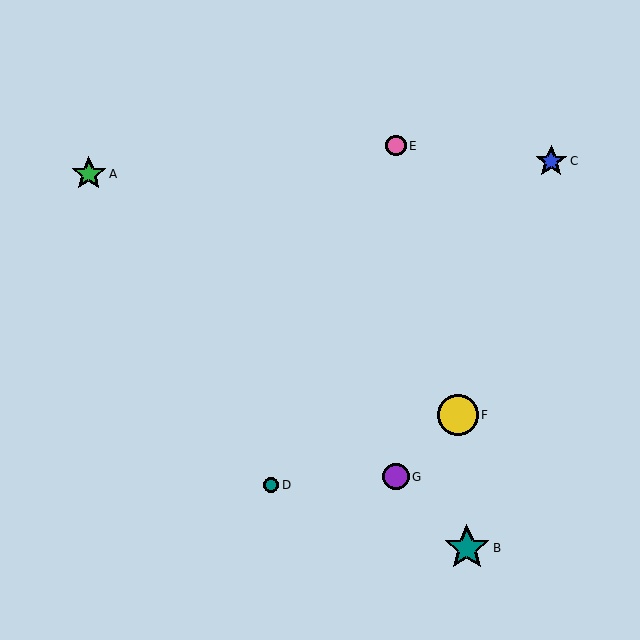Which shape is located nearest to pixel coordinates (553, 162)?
The blue star (labeled C) at (551, 161) is nearest to that location.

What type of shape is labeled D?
Shape D is a teal circle.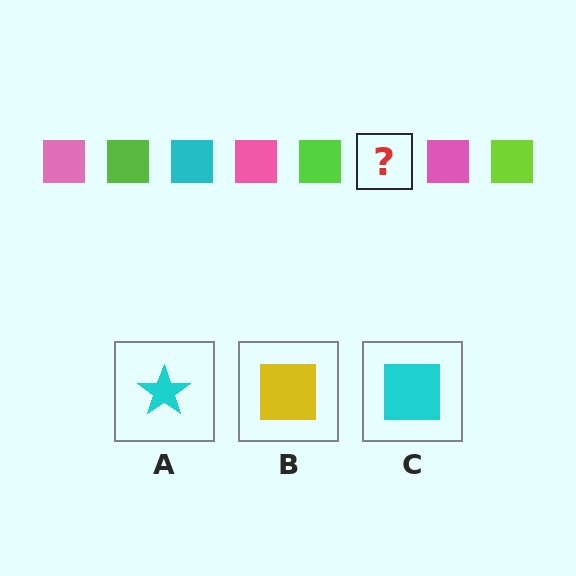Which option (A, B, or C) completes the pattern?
C.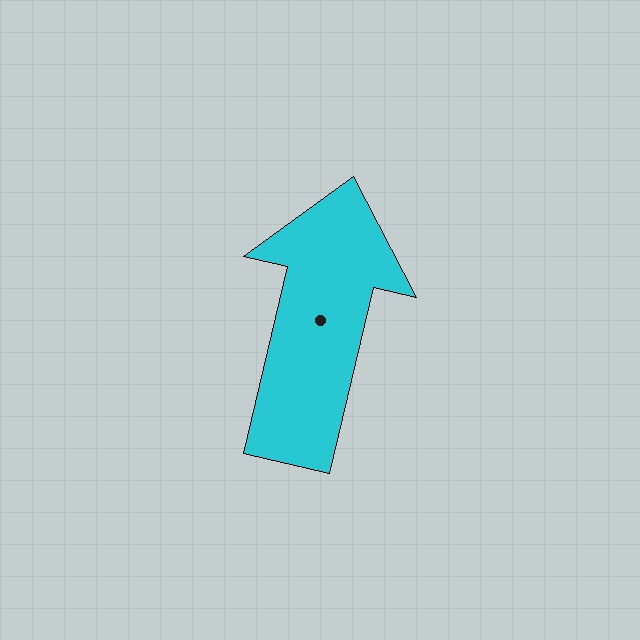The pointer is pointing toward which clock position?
Roughly 12 o'clock.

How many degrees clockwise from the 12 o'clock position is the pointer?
Approximately 13 degrees.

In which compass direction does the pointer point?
North.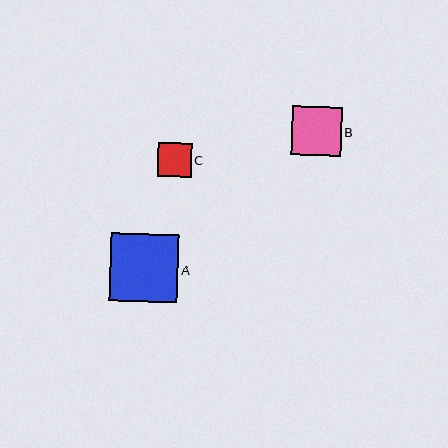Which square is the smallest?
Square C is the smallest with a size of approximately 34 pixels.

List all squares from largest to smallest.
From largest to smallest: A, B, C.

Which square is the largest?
Square A is the largest with a size of approximately 68 pixels.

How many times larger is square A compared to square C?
Square A is approximately 2.0 times the size of square C.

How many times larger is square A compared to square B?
Square A is approximately 1.4 times the size of square B.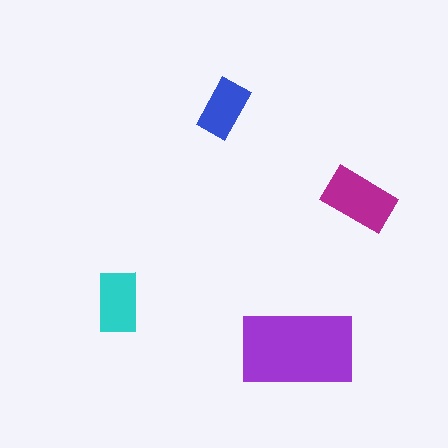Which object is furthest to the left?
The cyan rectangle is leftmost.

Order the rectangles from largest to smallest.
the purple one, the magenta one, the cyan one, the blue one.